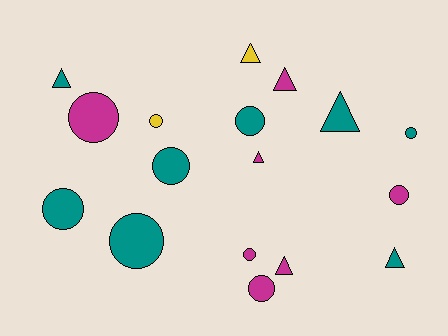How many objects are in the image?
There are 17 objects.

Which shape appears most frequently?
Circle, with 10 objects.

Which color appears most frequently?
Teal, with 8 objects.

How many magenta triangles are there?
There are 3 magenta triangles.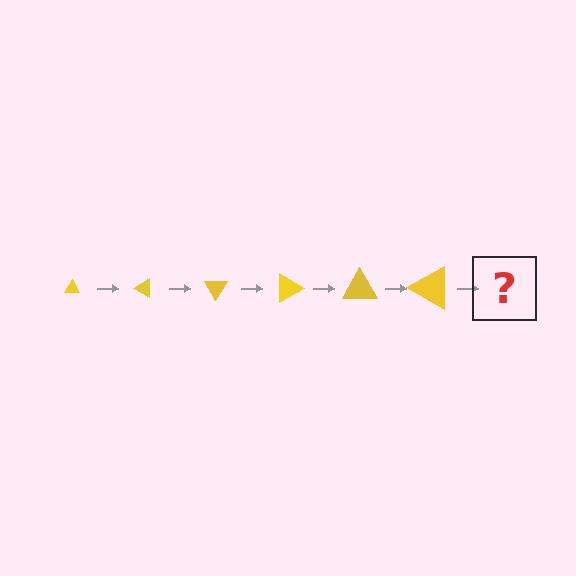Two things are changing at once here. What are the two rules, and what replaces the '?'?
The two rules are that the triangle grows larger each step and it rotates 30 degrees each step. The '?' should be a triangle, larger than the previous one and rotated 180 degrees from the start.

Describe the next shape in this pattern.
It should be a triangle, larger than the previous one and rotated 180 degrees from the start.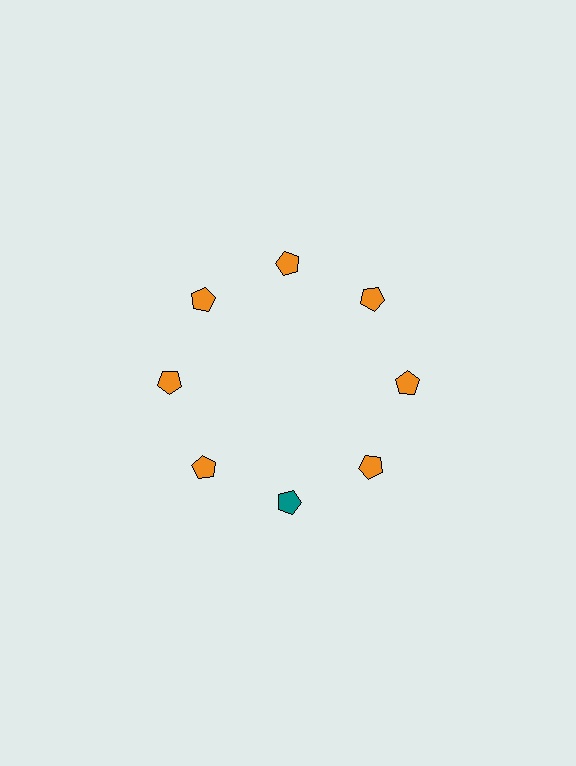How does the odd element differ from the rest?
It has a different color: teal instead of orange.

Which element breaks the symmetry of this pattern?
The teal pentagon at roughly the 6 o'clock position breaks the symmetry. All other shapes are orange pentagons.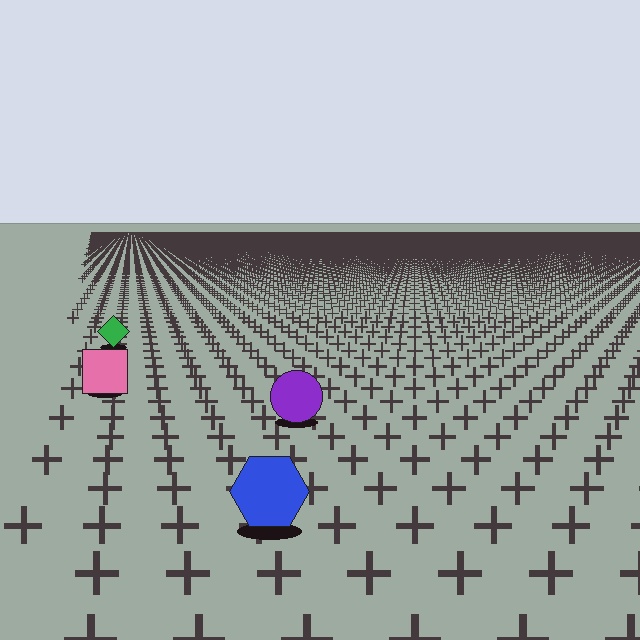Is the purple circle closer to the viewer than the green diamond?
Yes. The purple circle is closer — you can tell from the texture gradient: the ground texture is coarser near it.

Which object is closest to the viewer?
The blue hexagon is closest. The texture marks near it are larger and more spread out.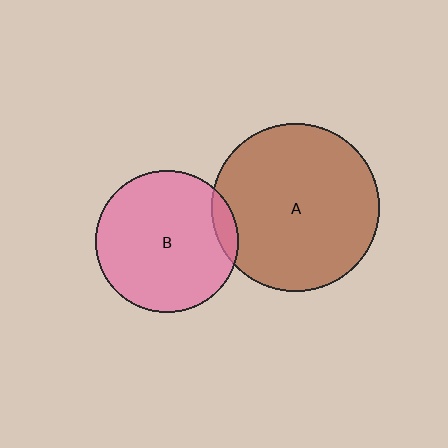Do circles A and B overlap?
Yes.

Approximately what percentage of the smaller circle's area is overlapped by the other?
Approximately 10%.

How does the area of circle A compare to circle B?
Approximately 1.4 times.